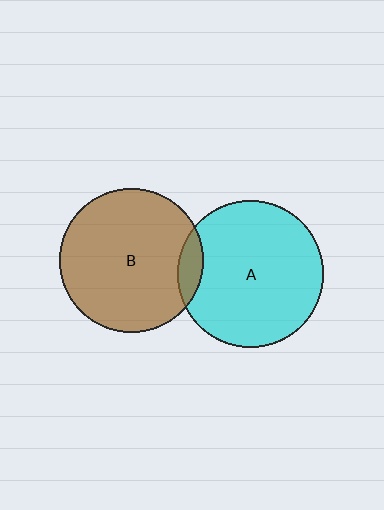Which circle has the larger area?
Circle A (cyan).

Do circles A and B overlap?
Yes.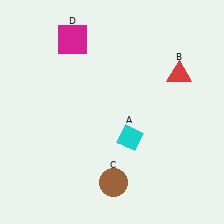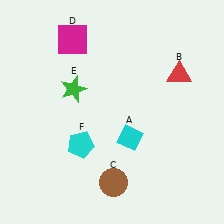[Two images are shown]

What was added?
A green star (E), a cyan pentagon (F) were added in Image 2.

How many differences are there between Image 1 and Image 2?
There are 2 differences between the two images.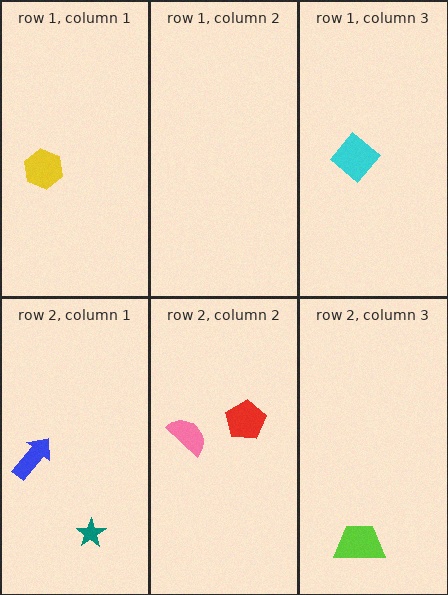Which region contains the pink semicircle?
The row 2, column 2 region.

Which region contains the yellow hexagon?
The row 1, column 1 region.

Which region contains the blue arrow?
The row 2, column 1 region.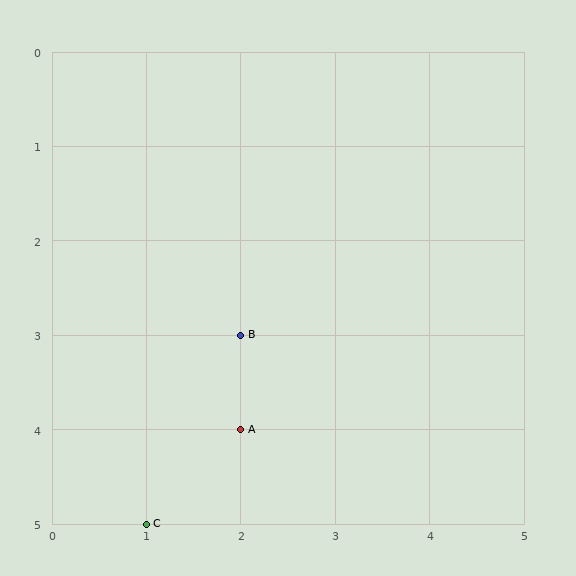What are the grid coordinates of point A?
Point A is at grid coordinates (2, 4).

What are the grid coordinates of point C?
Point C is at grid coordinates (1, 5).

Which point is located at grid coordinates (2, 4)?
Point A is at (2, 4).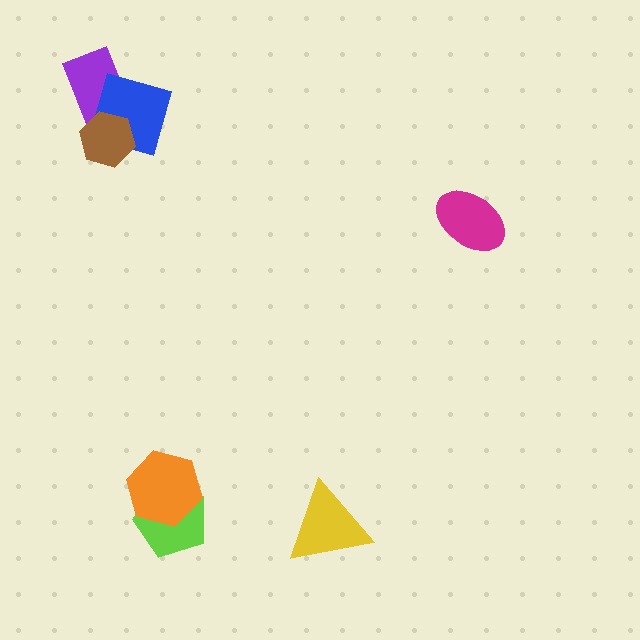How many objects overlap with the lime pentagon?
1 object overlaps with the lime pentagon.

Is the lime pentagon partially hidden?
Yes, it is partially covered by another shape.